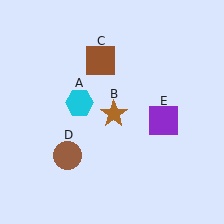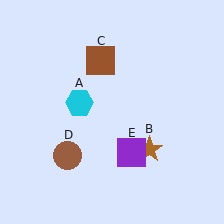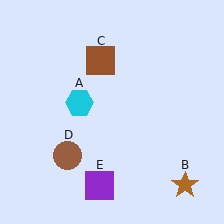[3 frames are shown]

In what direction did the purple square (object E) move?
The purple square (object E) moved down and to the left.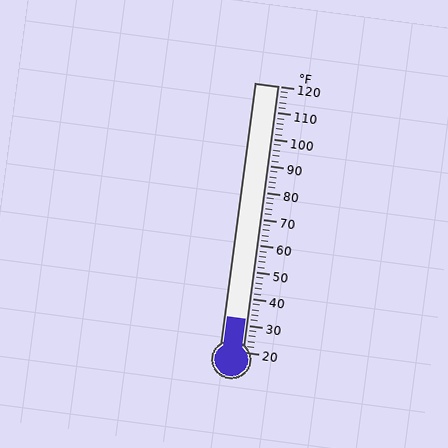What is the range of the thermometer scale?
The thermometer scale ranges from 20°F to 120°F.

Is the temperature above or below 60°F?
The temperature is below 60°F.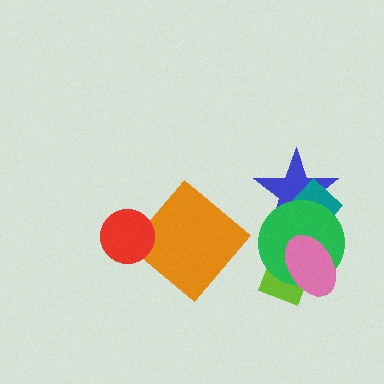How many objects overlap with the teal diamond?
2 objects overlap with the teal diamond.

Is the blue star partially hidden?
Yes, it is partially covered by another shape.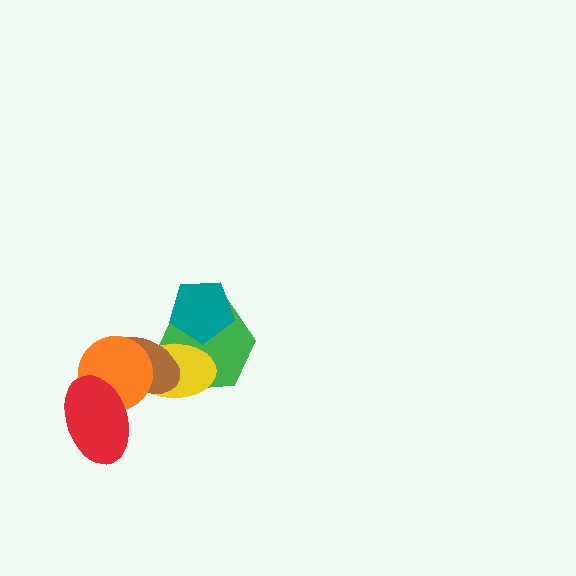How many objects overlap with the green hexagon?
3 objects overlap with the green hexagon.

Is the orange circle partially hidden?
Yes, it is partially covered by another shape.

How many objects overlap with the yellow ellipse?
4 objects overlap with the yellow ellipse.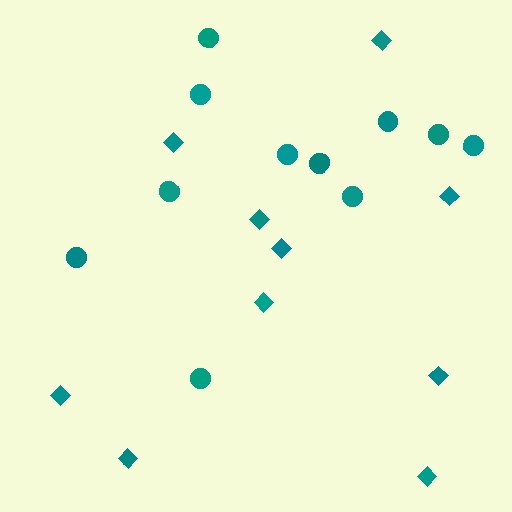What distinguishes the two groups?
There are 2 groups: one group of circles (11) and one group of diamonds (10).